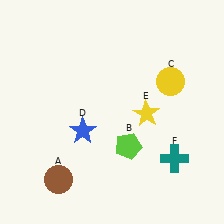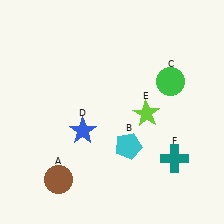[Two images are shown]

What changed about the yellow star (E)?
In Image 1, E is yellow. In Image 2, it changed to lime.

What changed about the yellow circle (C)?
In Image 1, C is yellow. In Image 2, it changed to green.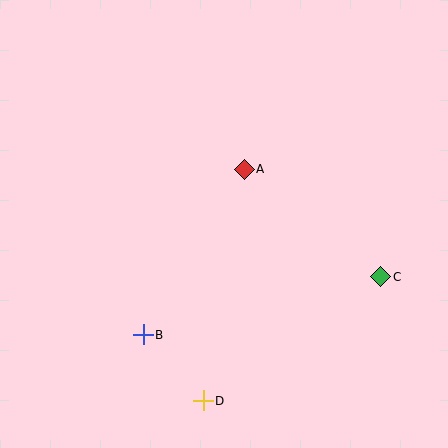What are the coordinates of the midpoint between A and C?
The midpoint between A and C is at (313, 223).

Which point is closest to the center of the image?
Point A at (244, 169) is closest to the center.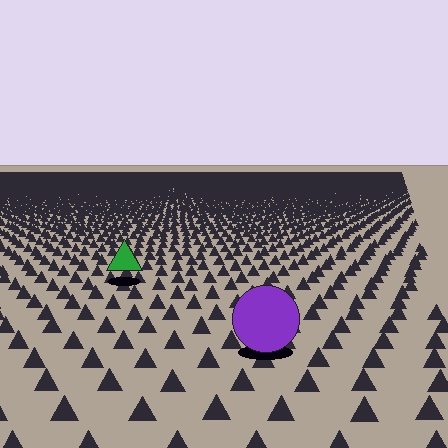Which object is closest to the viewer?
The purple circle is closest. The texture marks near it are larger and more spread out.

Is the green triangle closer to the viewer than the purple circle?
No. The purple circle is closer — you can tell from the texture gradient: the ground texture is coarser near it.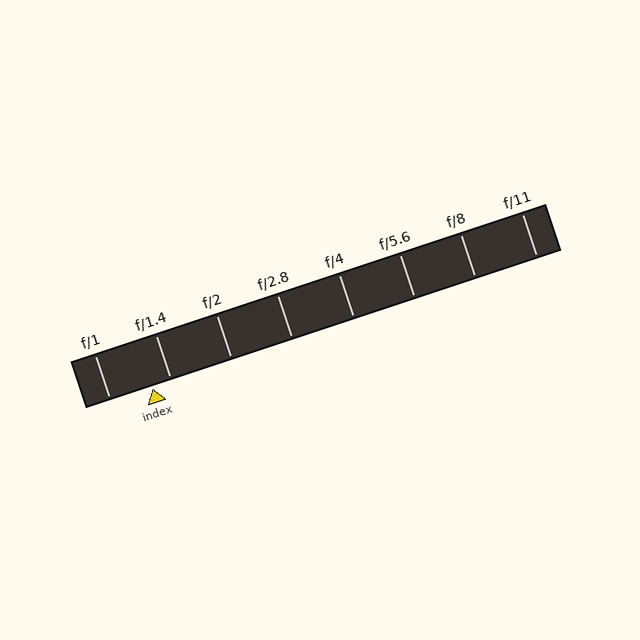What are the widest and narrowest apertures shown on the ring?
The widest aperture shown is f/1 and the narrowest is f/11.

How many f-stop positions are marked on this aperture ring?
There are 8 f-stop positions marked.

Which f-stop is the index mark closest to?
The index mark is closest to f/1.4.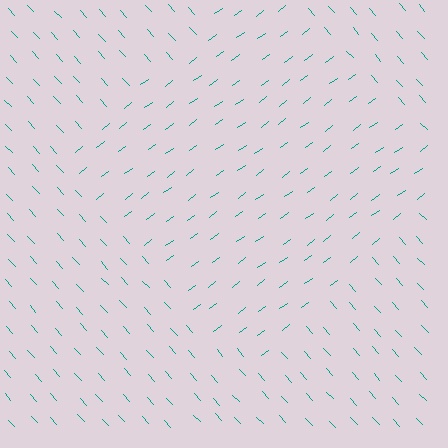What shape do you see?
I see a diamond.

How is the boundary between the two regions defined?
The boundary is defined purely by a change in line orientation (approximately 84 degrees difference). All lines are the same color and thickness.